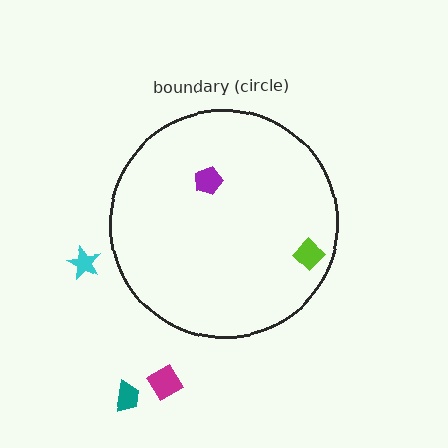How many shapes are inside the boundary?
2 inside, 3 outside.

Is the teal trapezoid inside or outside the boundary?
Outside.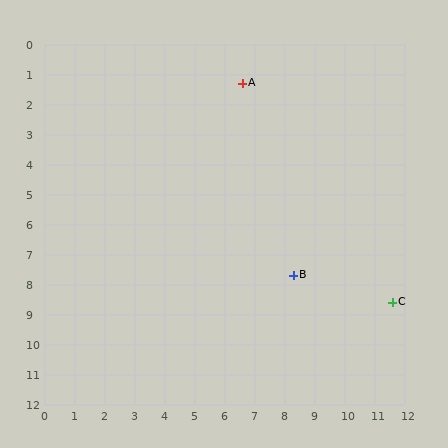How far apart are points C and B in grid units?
Points C and B are about 3.4 grid units apart.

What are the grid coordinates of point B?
Point B is at approximately (8.3, 7.7).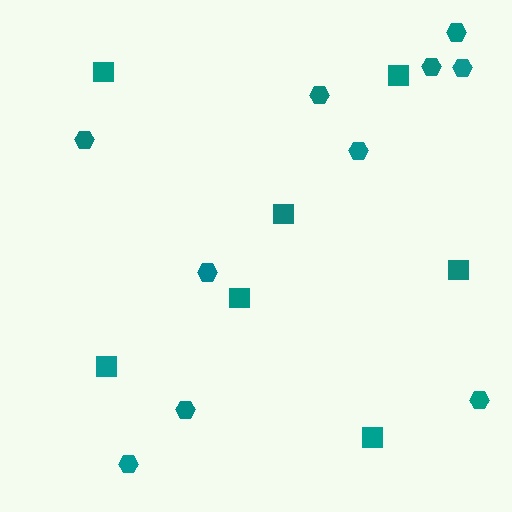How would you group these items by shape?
There are 2 groups: one group of hexagons (10) and one group of squares (7).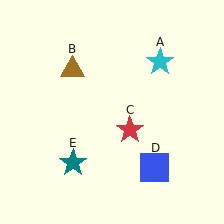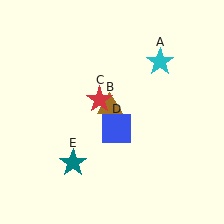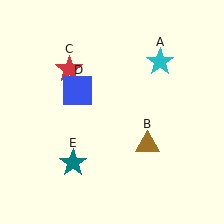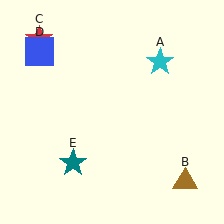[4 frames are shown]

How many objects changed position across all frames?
3 objects changed position: brown triangle (object B), red star (object C), blue square (object D).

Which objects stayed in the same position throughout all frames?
Cyan star (object A) and teal star (object E) remained stationary.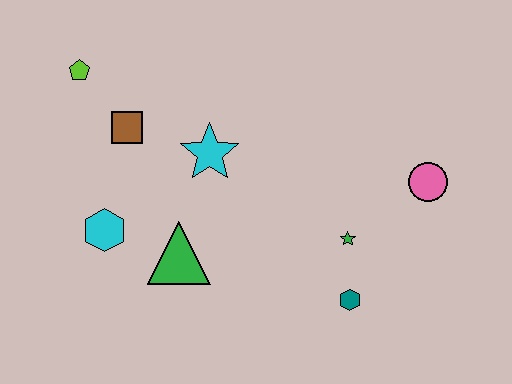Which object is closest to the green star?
The teal hexagon is closest to the green star.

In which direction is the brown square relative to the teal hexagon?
The brown square is to the left of the teal hexagon.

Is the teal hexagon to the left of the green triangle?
No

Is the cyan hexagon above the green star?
Yes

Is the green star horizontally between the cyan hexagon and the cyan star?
No